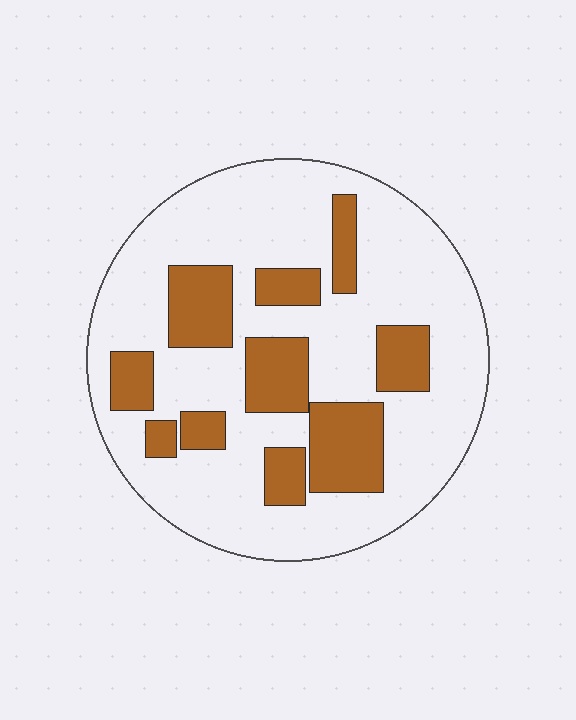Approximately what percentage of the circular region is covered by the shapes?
Approximately 25%.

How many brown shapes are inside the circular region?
10.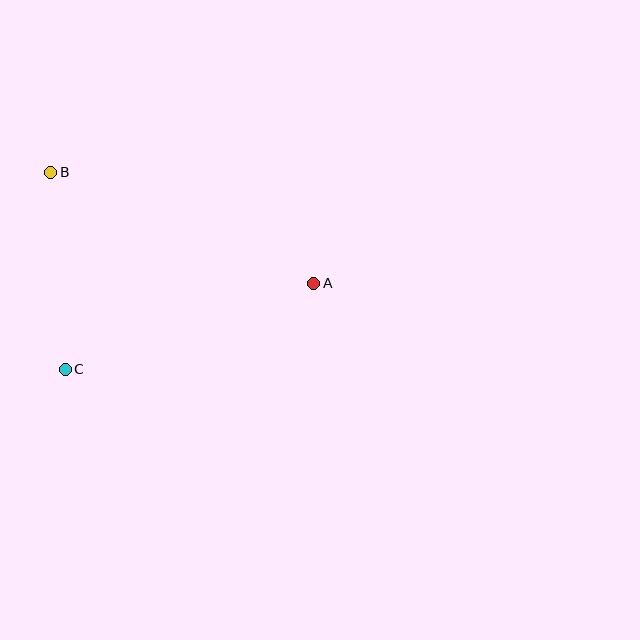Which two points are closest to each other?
Points B and C are closest to each other.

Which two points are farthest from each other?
Points A and B are farthest from each other.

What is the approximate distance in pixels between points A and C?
The distance between A and C is approximately 263 pixels.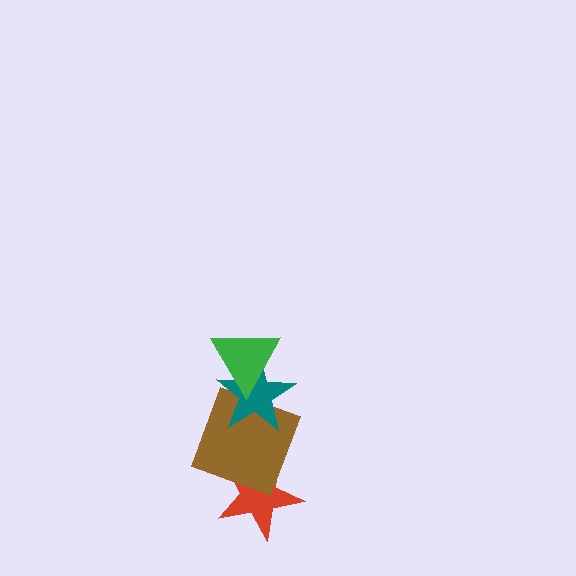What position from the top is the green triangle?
The green triangle is 1st from the top.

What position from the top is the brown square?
The brown square is 3rd from the top.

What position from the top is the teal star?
The teal star is 2nd from the top.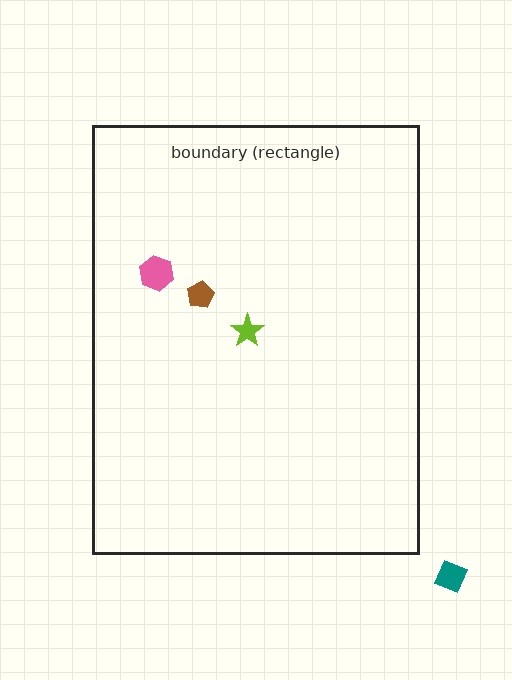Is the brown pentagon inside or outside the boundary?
Inside.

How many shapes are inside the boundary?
3 inside, 1 outside.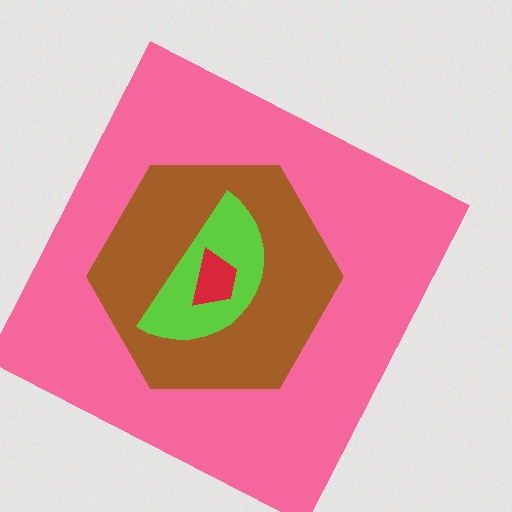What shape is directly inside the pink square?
The brown hexagon.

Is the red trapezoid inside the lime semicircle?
Yes.